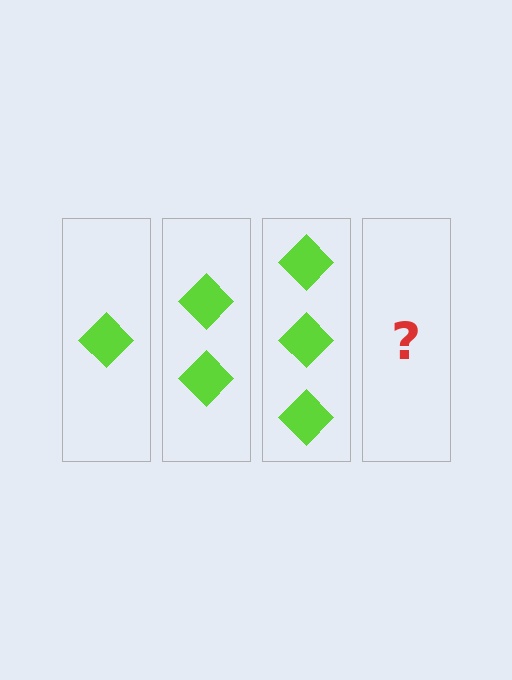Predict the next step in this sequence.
The next step is 4 diamonds.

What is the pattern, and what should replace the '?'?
The pattern is that each step adds one more diamond. The '?' should be 4 diamonds.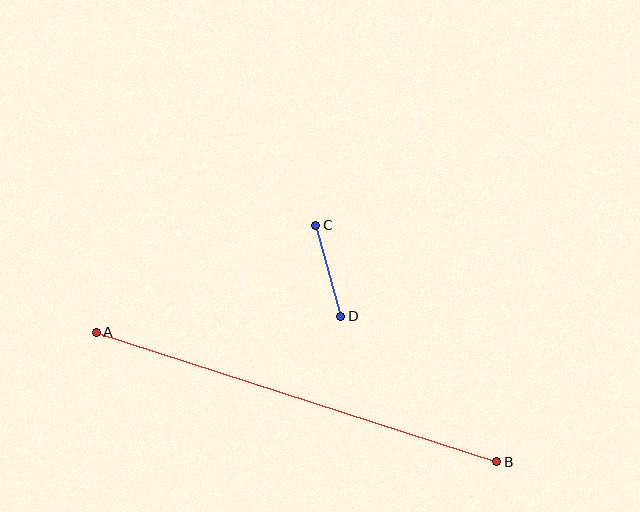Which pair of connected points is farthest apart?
Points A and B are farthest apart.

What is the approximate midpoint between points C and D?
The midpoint is at approximately (328, 271) pixels.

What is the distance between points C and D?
The distance is approximately 94 pixels.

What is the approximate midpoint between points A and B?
The midpoint is at approximately (297, 397) pixels.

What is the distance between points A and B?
The distance is approximately 421 pixels.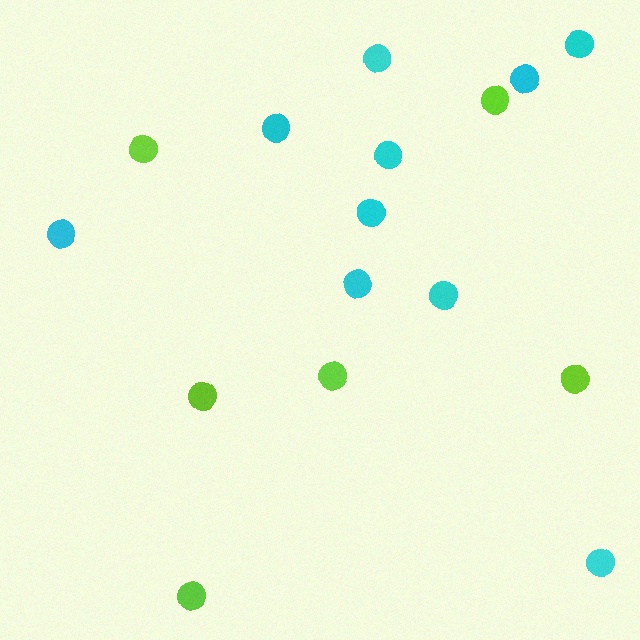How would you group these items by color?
There are 2 groups: one group of lime circles (6) and one group of cyan circles (10).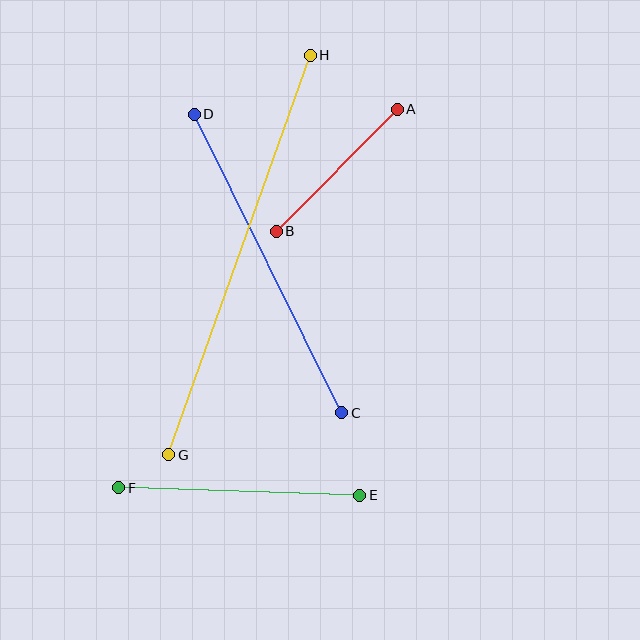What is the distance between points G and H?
The distance is approximately 424 pixels.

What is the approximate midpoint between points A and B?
The midpoint is at approximately (337, 170) pixels.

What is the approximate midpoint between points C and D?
The midpoint is at approximately (268, 264) pixels.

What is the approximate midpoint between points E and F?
The midpoint is at approximately (239, 492) pixels.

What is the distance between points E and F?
The distance is approximately 241 pixels.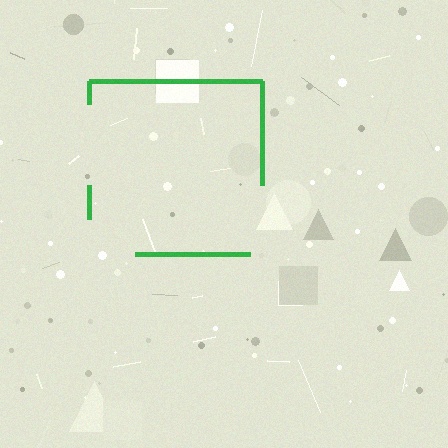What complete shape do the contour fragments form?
The contour fragments form a square.